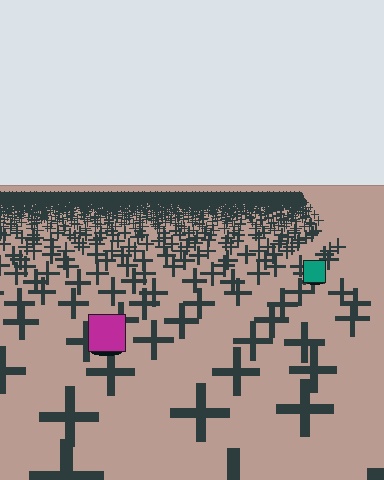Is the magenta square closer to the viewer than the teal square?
Yes. The magenta square is closer — you can tell from the texture gradient: the ground texture is coarser near it.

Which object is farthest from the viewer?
The teal square is farthest from the viewer. It appears smaller and the ground texture around it is denser.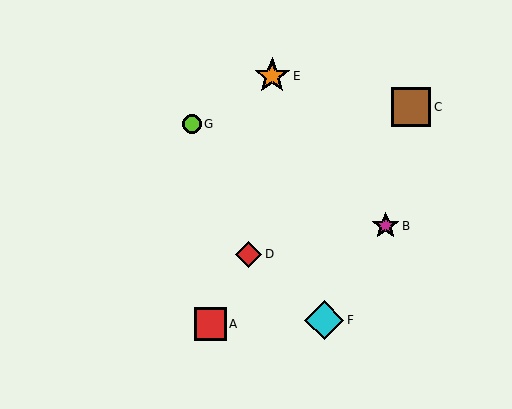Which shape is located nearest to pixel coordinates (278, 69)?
The orange star (labeled E) at (272, 76) is nearest to that location.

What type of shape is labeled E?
Shape E is an orange star.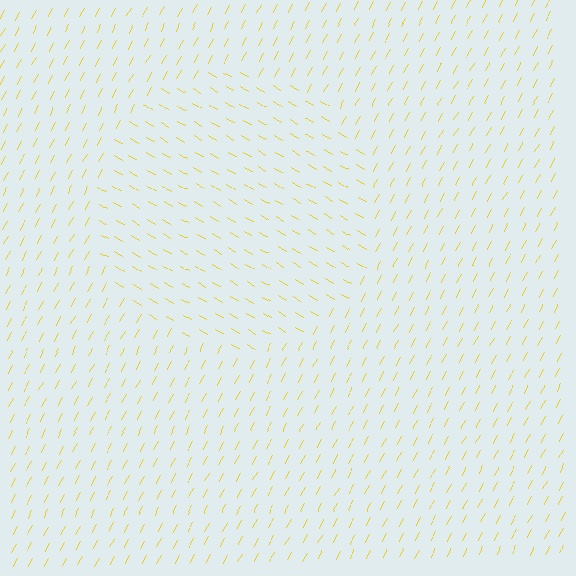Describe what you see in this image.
The image is filled with small yellow line segments. A circle region in the image has lines oriented differently from the surrounding lines, creating a visible texture boundary.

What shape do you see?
I see a circle.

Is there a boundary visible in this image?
Yes, there is a texture boundary formed by a change in line orientation.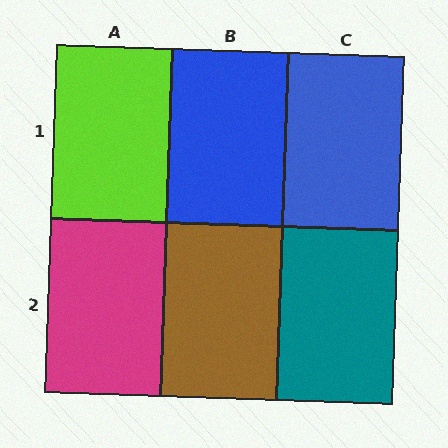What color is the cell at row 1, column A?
Lime.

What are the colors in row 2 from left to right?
Magenta, brown, teal.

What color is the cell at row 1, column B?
Blue.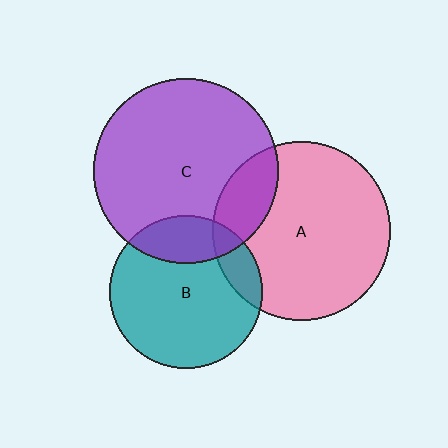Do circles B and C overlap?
Yes.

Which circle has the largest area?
Circle C (purple).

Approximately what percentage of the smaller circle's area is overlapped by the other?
Approximately 20%.